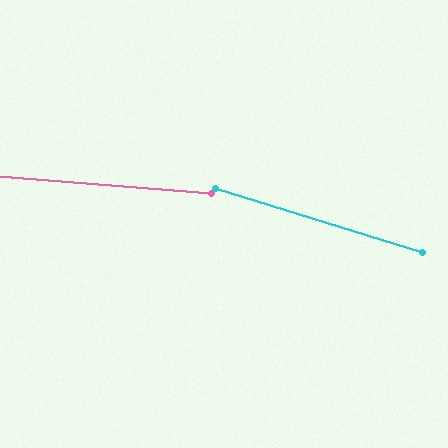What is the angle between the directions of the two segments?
Approximately 13 degrees.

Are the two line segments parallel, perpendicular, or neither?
Neither parallel nor perpendicular — they differ by about 13°.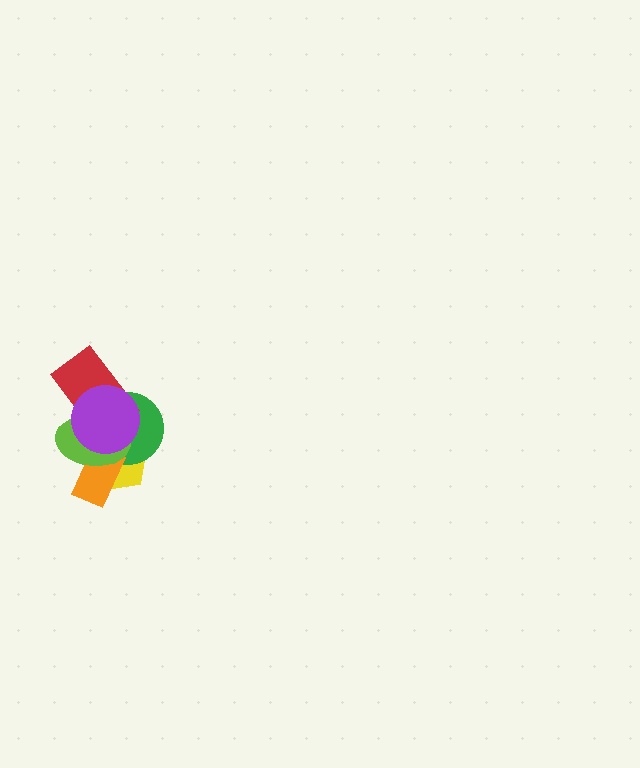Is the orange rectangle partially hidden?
Yes, it is partially covered by another shape.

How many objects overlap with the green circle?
5 objects overlap with the green circle.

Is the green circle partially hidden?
Yes, it is partially covered by another shape.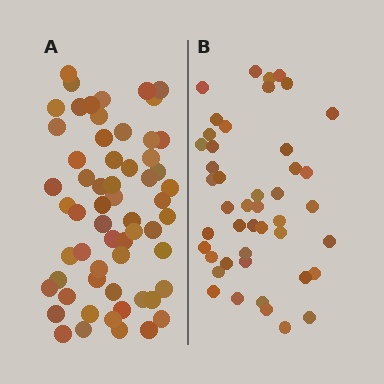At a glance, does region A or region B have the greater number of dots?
Region A (the left region) has more dots.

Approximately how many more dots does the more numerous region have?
Region A has approximately 15 more dots than region B.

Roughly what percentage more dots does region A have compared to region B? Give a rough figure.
About 35% more.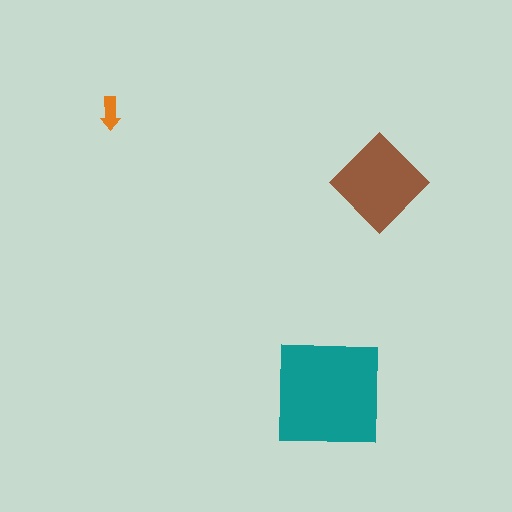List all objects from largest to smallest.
The teal square, the brown diamond, the orange arrow.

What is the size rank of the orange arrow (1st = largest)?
3rd.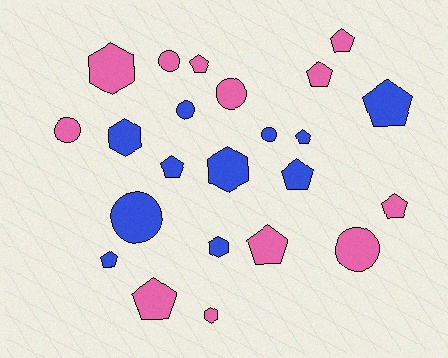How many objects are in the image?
There are 23 objects.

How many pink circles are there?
There are 4 pink circles.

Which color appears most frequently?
Pink, with 12 objects.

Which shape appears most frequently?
Pentagon, with 11 objects.